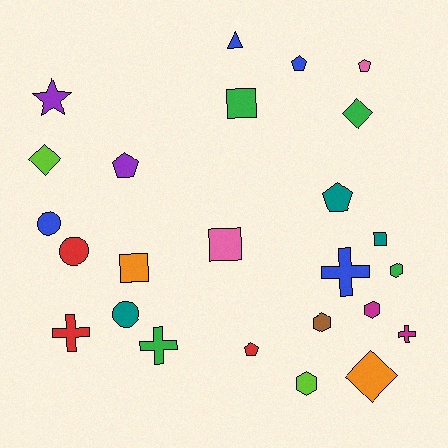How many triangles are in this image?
There is 1 triangle.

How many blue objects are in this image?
There are 4 blue objects.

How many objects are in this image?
There are 25 objects.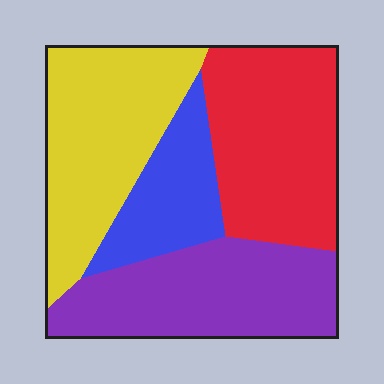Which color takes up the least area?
Blue, at roughly 15%.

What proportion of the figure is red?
Red takes up between a quarter and a half of the figure.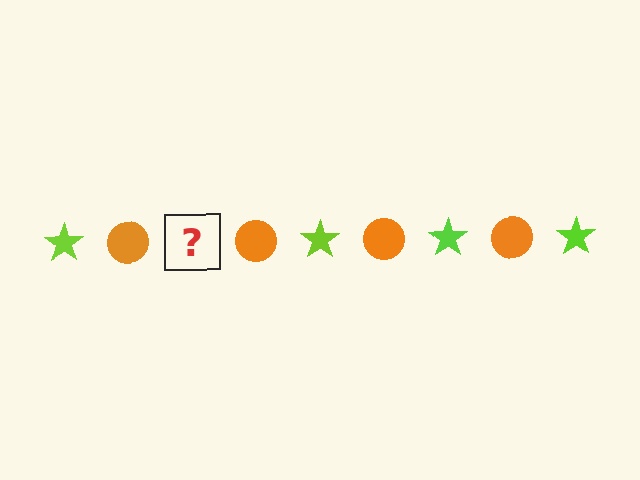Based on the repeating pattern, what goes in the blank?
The blank should be a lime star.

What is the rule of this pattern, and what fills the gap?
The rule is that the pattern alternates between lime star and orange circle. The gap should be filled with a lime star.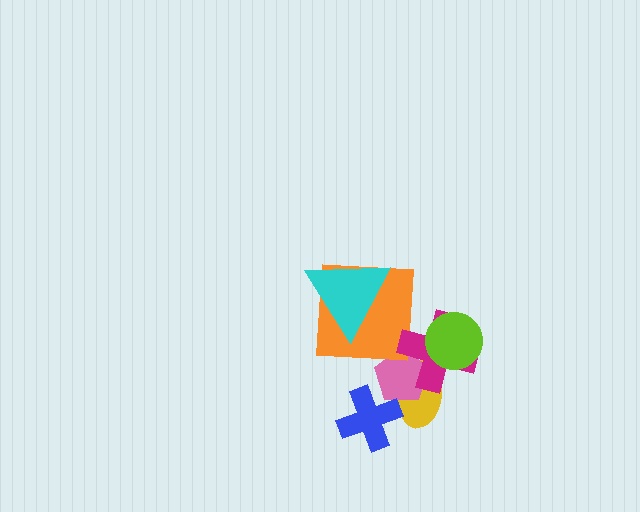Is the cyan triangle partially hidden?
No, no other shape covers it.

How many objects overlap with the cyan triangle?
1 object overlaps with the cyan triangle.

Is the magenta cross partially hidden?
Yes, it is partially covered by another shape.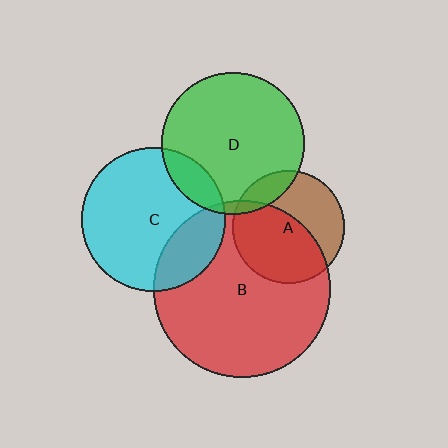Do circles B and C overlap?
Yes.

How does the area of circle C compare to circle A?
Approximately 1.6 times.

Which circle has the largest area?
Circle B (red).